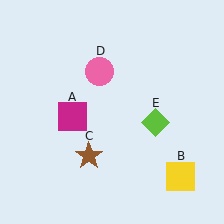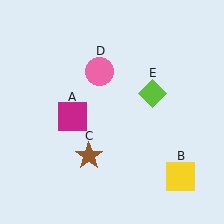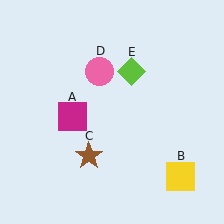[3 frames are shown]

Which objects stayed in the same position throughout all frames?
Magenta square (object A) and yellow square (object B) and brown star (object C) and pink circle (object D) remained stationary.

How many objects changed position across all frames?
1 object changed position: lime diamond (object E).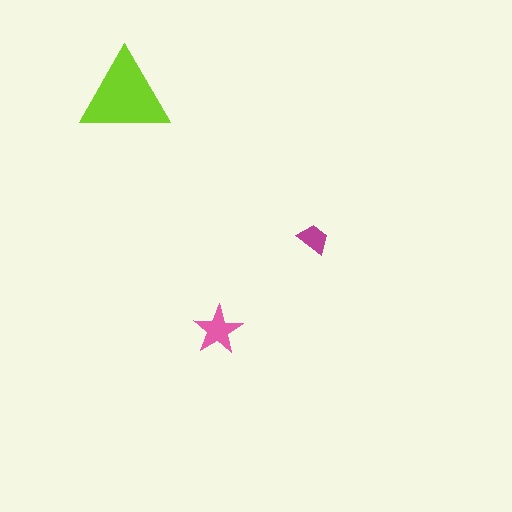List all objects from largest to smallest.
The lime triangle, the pink star, the magenta trapezoid.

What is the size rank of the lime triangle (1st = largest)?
1st.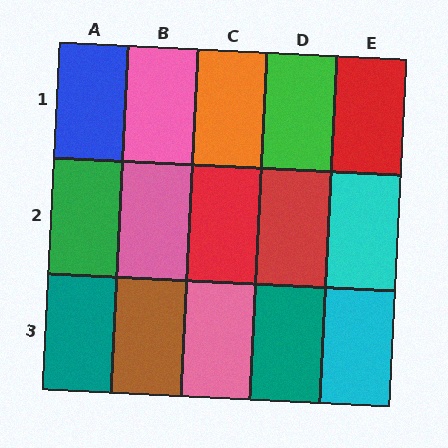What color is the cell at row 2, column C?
Red.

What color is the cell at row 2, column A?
Green.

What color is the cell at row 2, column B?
Pink.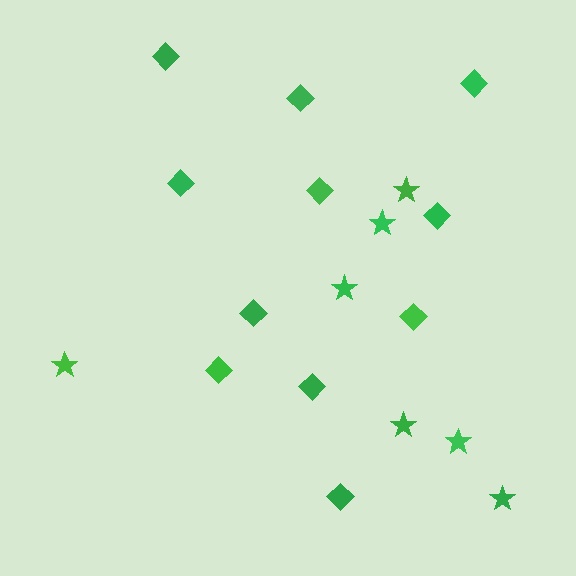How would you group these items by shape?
There are 2 groups: one group of diamonds (11) and one group of stars (7).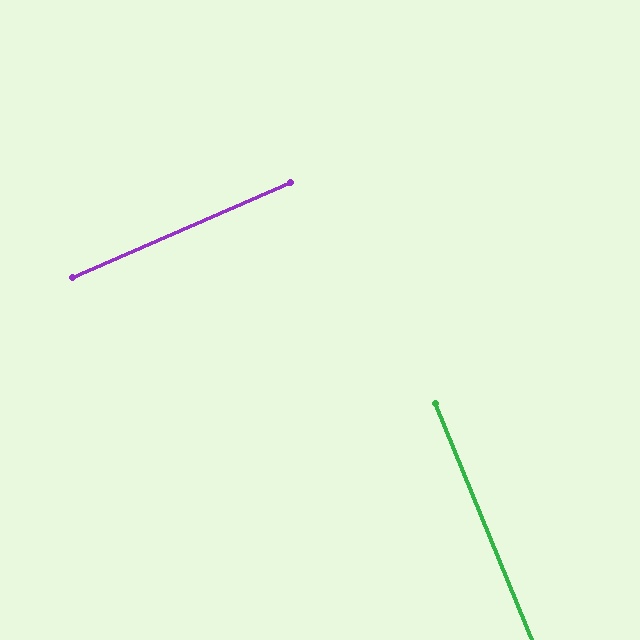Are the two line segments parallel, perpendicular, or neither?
Perpendicular — they meet at approximately 89°.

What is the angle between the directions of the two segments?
Approximately 89 degrees.